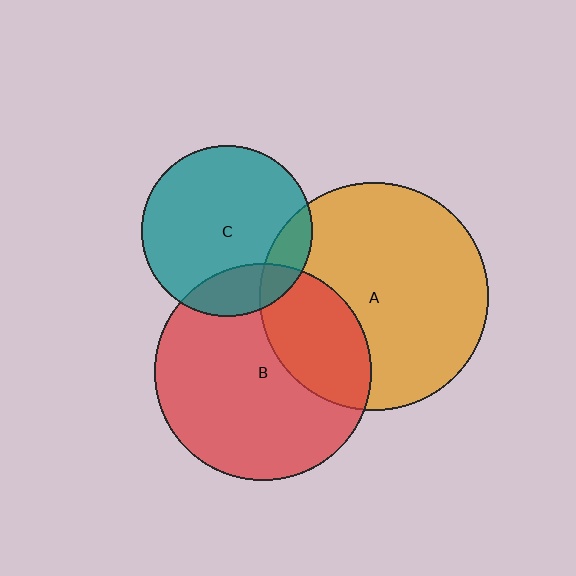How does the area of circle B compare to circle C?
Approximately 1.6 times.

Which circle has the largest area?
Circle A (orange).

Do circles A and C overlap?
Yes.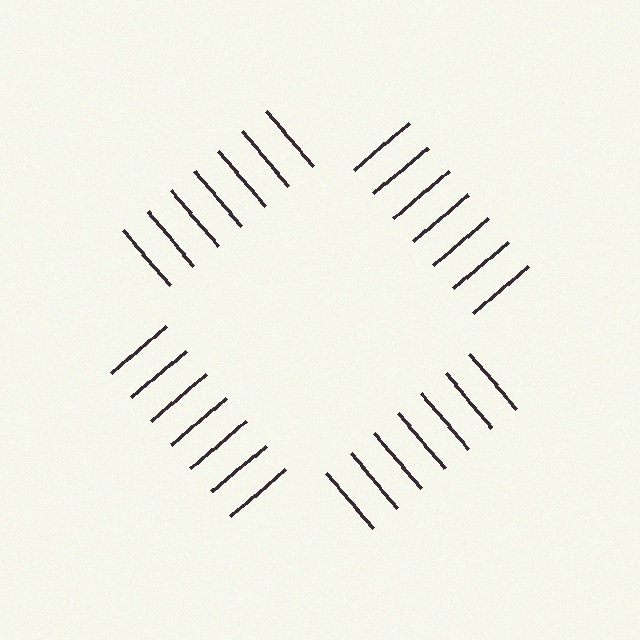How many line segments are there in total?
28 — 7 along each of the 4 edges.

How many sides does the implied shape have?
4 sides — the line-ends trace a square.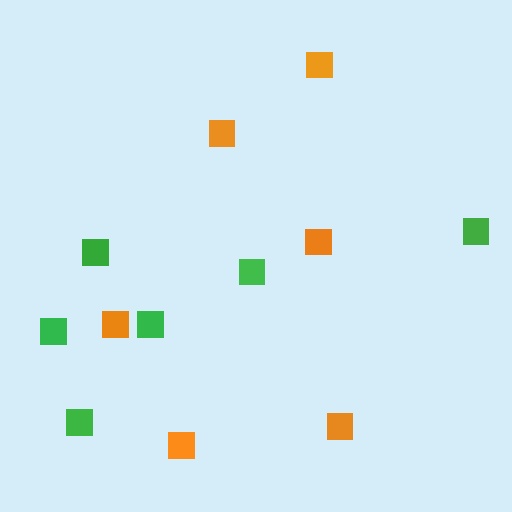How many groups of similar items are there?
There are 2 groups: one group of orange squares (6) and one group of green squares (6).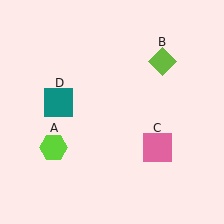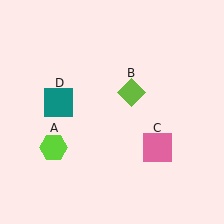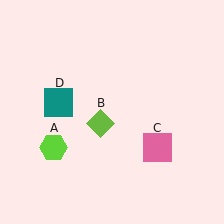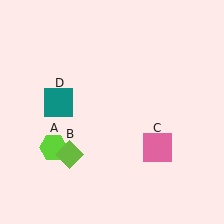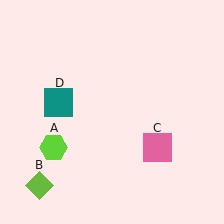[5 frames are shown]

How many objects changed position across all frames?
1 object changed position: lime diamond (object B).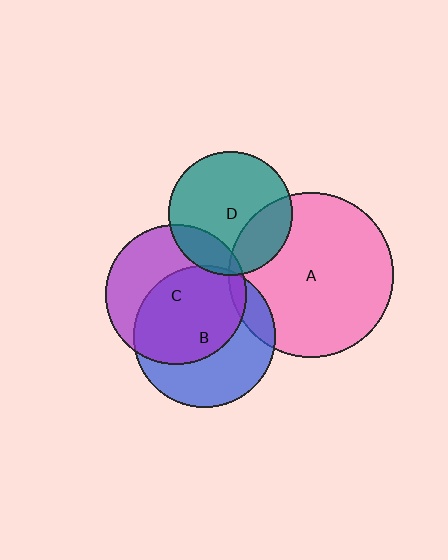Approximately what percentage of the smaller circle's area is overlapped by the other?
Approximately 25%.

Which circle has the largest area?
Circle A (pink).